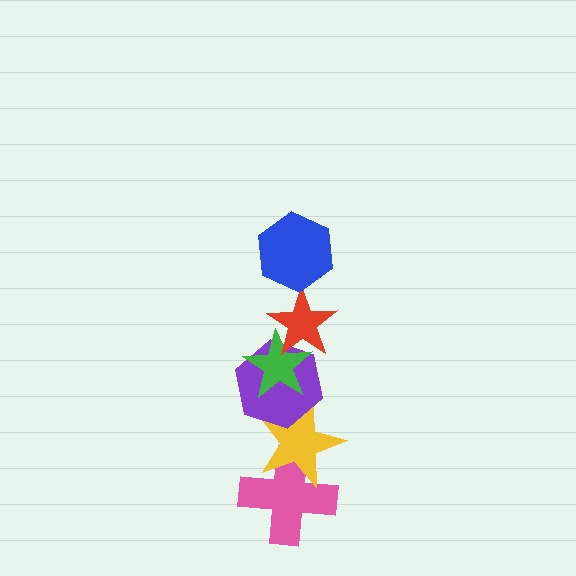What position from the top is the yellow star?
The yellow star is 5th from the top.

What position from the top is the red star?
The red star is 2nd from the top.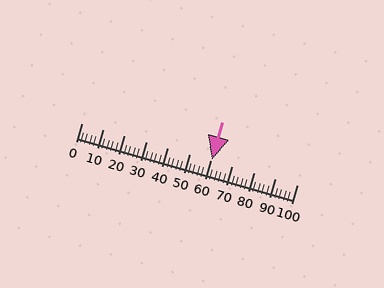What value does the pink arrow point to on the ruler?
The pink arrow points to approximately 61.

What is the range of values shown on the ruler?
The ruler shows values from 0 to 100.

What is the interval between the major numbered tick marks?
The major tick marks are spaced 10 units apart.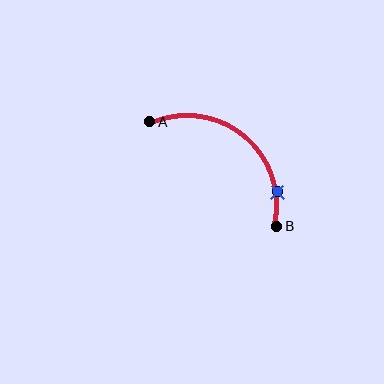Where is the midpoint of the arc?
The arc midpoint is the point on the curve farthest from the straight line joining A and B. It sits above and to the right of that line.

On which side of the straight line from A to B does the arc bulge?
The arc bulges above and to the right of the straight line connecting A and B.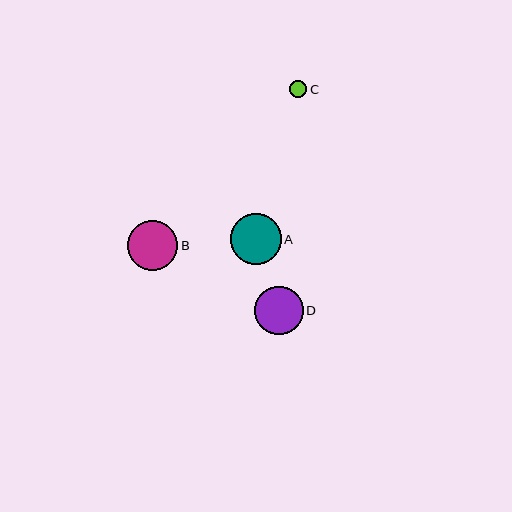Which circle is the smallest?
Circle C is the smallest with a size of approximately 17 pixels.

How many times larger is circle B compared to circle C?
Circle B is approximately 3.0 times the size of circle C.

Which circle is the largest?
Circle A is the largest with a size of approximately 51 pixels.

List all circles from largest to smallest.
From largest to smallest: A, B, D, C.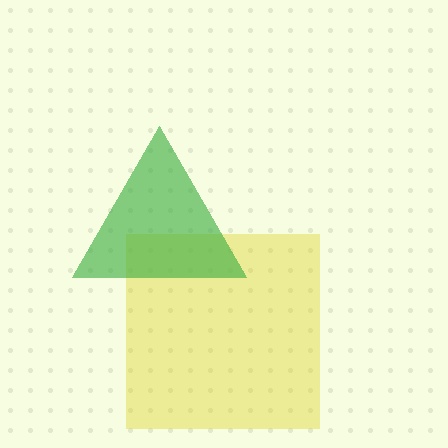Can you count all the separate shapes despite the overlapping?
Yes, there are 2 separate shapes.